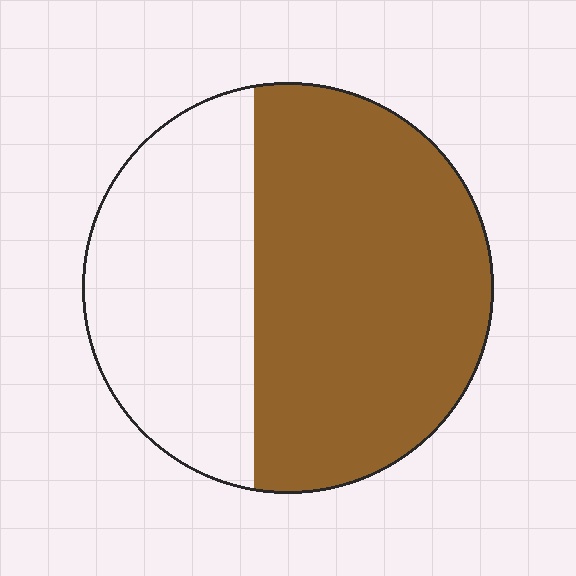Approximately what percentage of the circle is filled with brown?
Approximately 60%.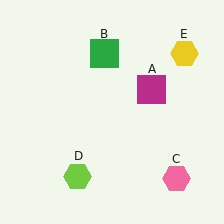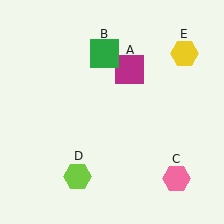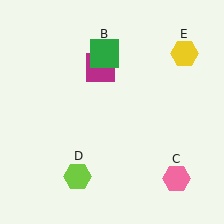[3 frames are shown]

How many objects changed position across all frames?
1 object changed position: magenta square (object A).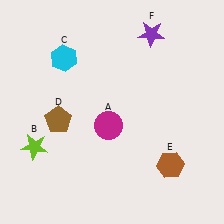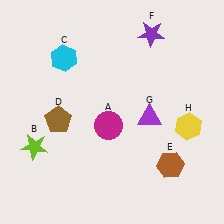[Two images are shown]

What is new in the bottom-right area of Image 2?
A purple triangle (G) was added in the bottom-right area of Image 2.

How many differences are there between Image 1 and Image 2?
There are 2 differences between the two images.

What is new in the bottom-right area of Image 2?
A yellow hexagon (H) was added in the bottom-right area of Image 2.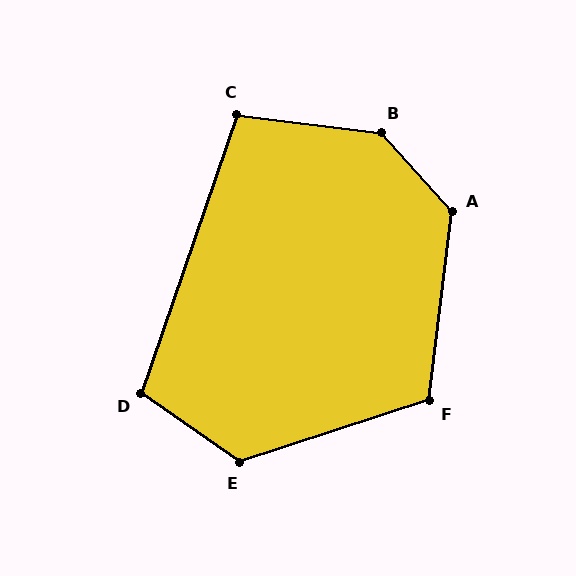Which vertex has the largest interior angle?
B, at approximately 139 degrees.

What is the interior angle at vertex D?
Approximately 106 degrees (obtuse).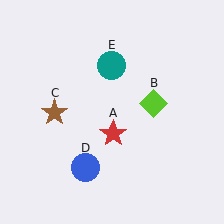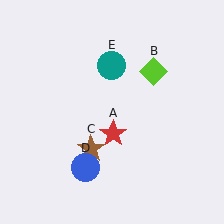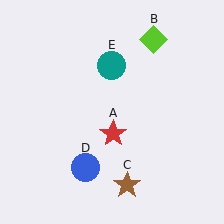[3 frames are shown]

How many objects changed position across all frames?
2 objects changed position: lime diamond (object B), brown star (object C).